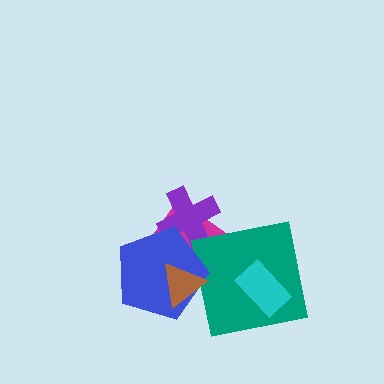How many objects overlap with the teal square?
3 objects overlap with the teal square.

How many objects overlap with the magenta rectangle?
4 objects overlap with the magenta rectangle.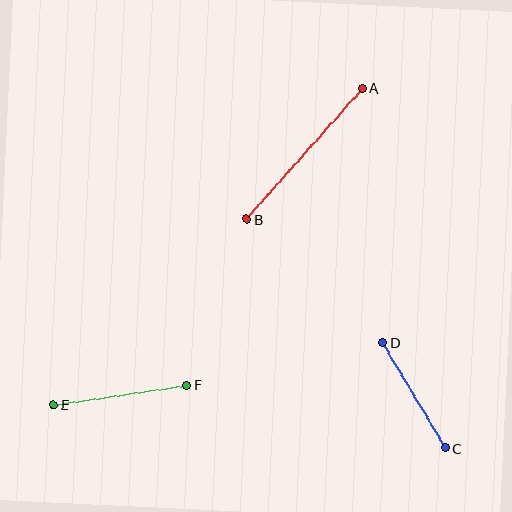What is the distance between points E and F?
The distance is approximately 134 pixels.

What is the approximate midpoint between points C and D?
The midpoint is at approximately (414, 395) pixels.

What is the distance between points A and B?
The distance is approximately 175 pixels.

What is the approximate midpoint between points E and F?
The midpoint is at approximately (120, 395) pixels.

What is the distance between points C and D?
The distance is approximately 122 pixels.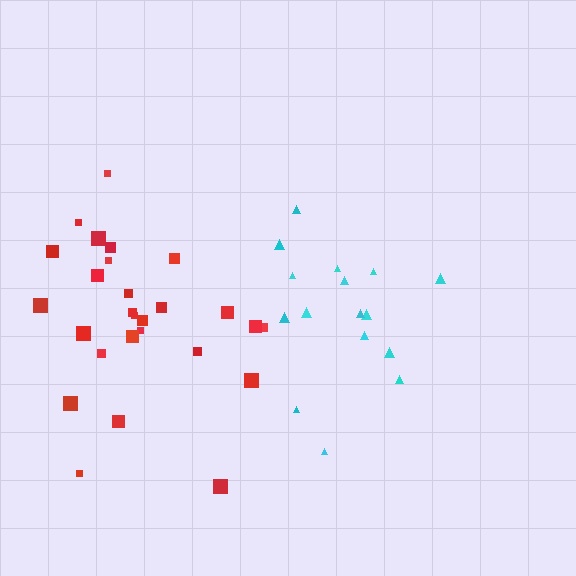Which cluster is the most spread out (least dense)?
Red.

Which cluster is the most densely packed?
Cyan.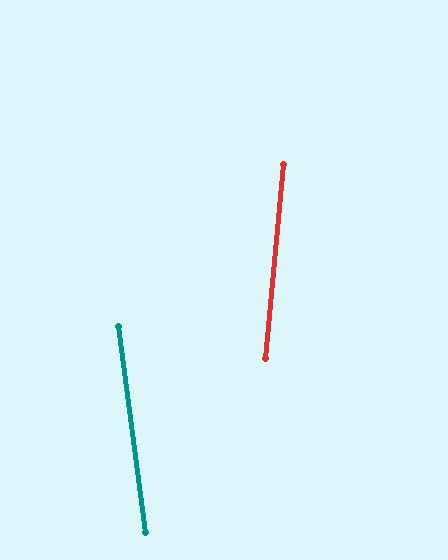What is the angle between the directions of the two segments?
Approximately 13 degrees.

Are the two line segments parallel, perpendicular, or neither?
Neither parallel nor perpendicular — they differ by about 13°.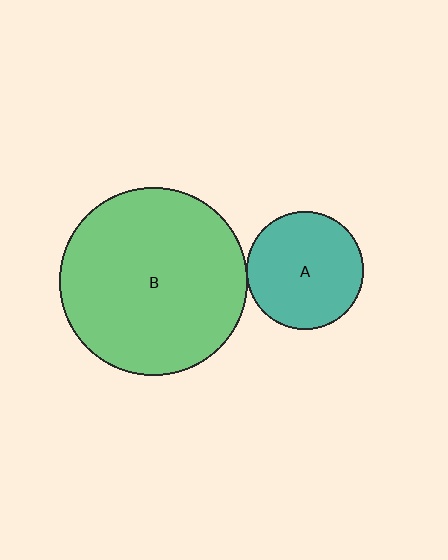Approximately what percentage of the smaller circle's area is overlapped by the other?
Approximately 5%.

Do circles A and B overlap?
Yes.